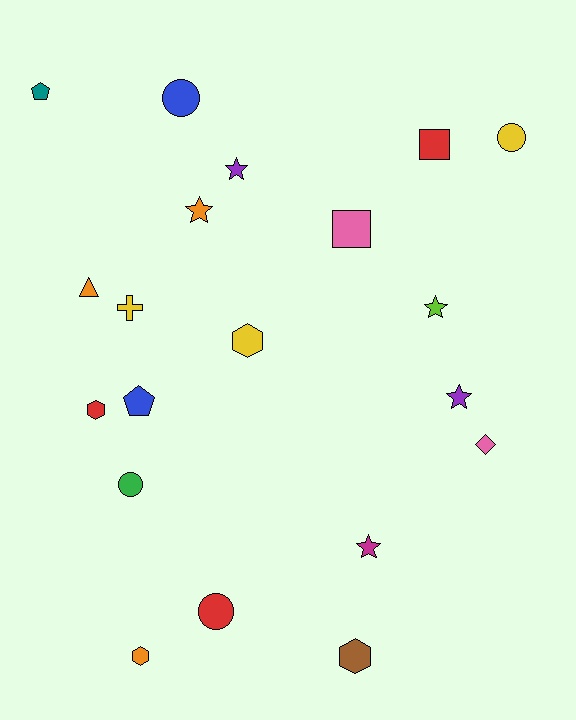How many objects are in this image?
There are 20 objects.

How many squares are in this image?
There are 2 squares.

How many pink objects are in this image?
There are 2 pink objects.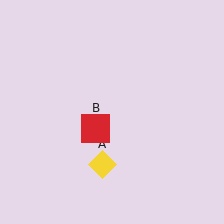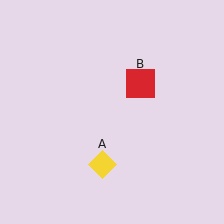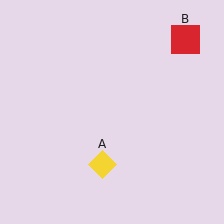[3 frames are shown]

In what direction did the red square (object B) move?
The red square (object B) moved up and to the right.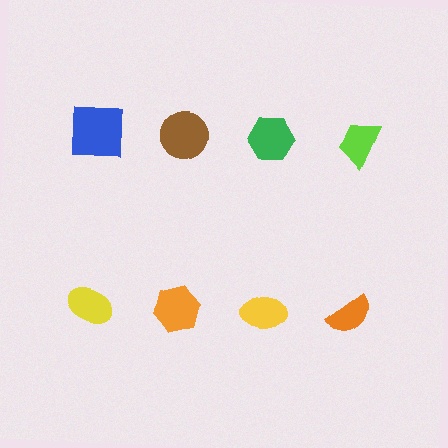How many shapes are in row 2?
4 shapes.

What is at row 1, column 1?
A blue square.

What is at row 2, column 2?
An orange hexagon.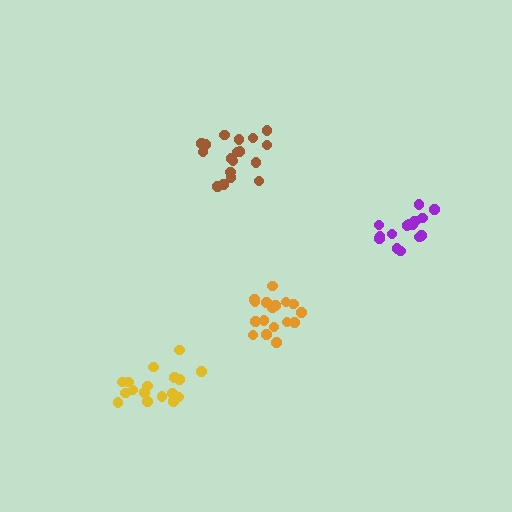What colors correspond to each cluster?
The clusters are colored: brown, yellow, purple, orange.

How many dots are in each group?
Group 1: 18 dots, Group 2: 18 dots, Group 3: 15 dots, Group 4: 18 dots (69 total).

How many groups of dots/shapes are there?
There are 4 groups.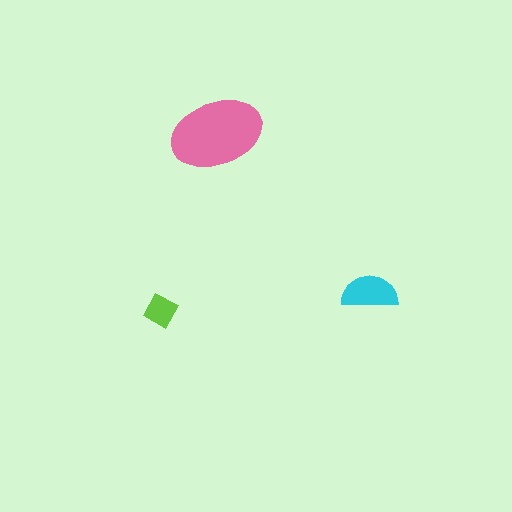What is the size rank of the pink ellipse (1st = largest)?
1st.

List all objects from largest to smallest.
The pink ellipse, the cyan semicircle, the lime square.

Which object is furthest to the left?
The lime square is leftmost.